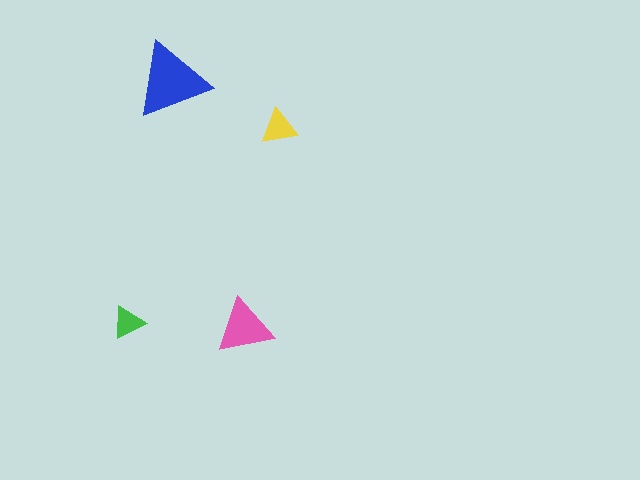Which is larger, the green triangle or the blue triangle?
The blue one.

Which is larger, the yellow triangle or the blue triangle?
The blue one.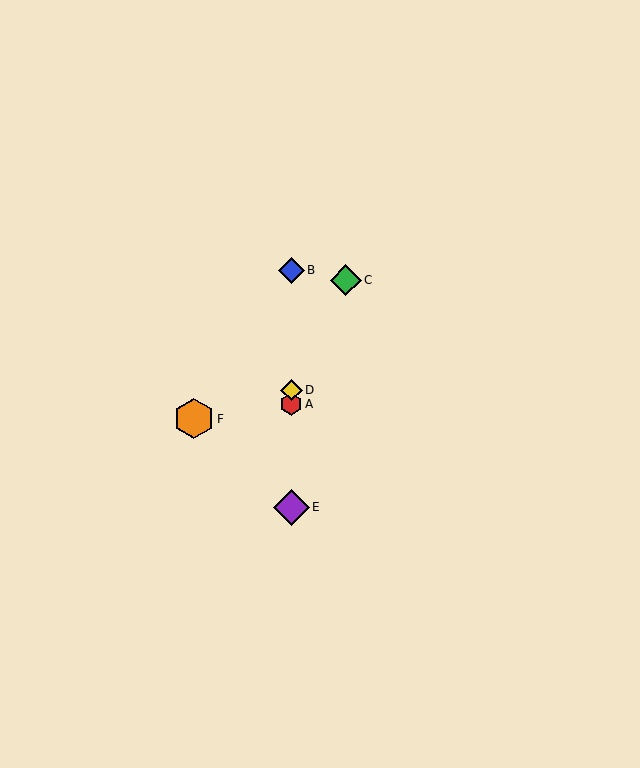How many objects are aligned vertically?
4 objects (A, B, D, E) are aligned vertically.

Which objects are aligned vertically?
Objects A, B, D, E are aligned vertically.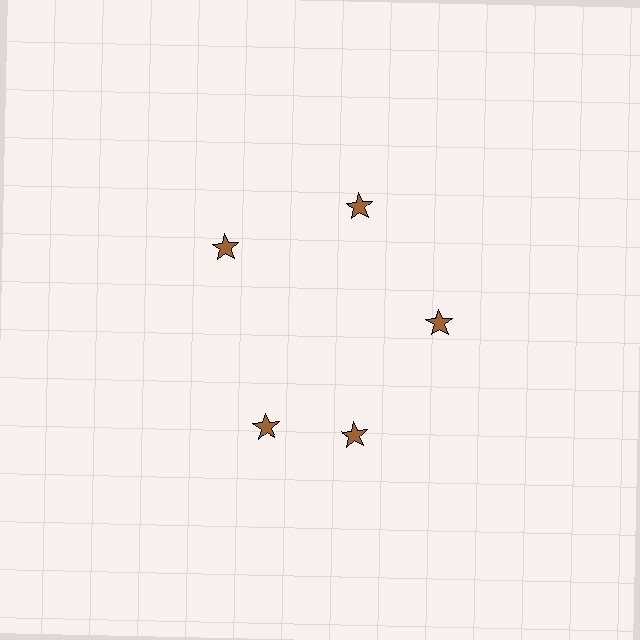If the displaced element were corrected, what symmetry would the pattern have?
It would have 5-fold rotational symmetry — the pattern would map onto itself every 72 degrees.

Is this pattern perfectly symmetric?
No. The 5 brown stars are arranged in a ring, but one element near the 8 o'clock position is rotated out of alignment along the ring, breaking the 5-fold rotational symmetry.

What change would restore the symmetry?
The symmetry would be restored by rotating it back into even spacing with its neighbors so that all 5 stars sit at equal angles and equal distance from the center.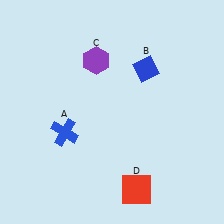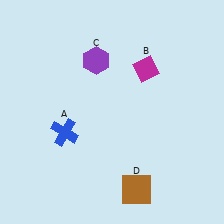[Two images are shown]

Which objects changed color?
B changed from blue to magenta. D changed from red to brown.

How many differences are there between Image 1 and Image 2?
There are 2 differences between the two images.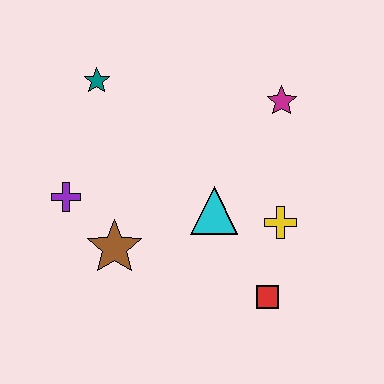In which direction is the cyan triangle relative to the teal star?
The cyan triangle is below the teal star.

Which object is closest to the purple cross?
The brown star is closest to the purple cross.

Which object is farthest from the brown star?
The magenta star is farthest from the brown star.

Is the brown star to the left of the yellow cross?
Yes